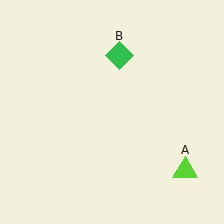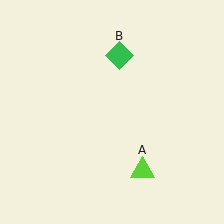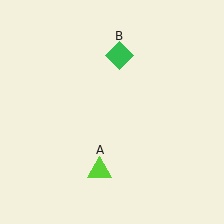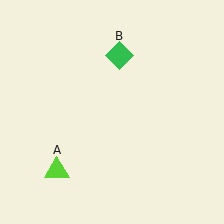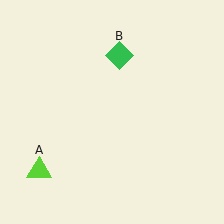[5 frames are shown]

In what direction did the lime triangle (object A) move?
The lime triangle (object A) moved left.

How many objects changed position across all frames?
1 object changed position: lime triangle (object A).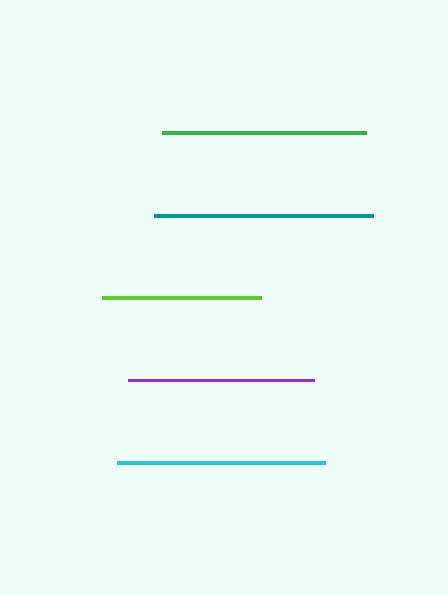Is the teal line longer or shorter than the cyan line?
The teal line is longer than the cyan line.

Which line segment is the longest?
The teal line is the longest at approximately 219 pixels.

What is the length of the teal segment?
The teal segment is approximately 219 pixels long.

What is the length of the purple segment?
The purple segment is approximately 186 pixels long.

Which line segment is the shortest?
The lime line is the shortest at approximately 159 pixels.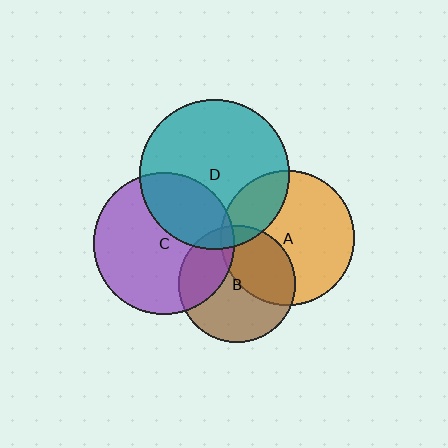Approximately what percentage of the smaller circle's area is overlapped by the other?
Approximately 25%.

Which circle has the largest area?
Circle D (teal).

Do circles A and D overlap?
Yes.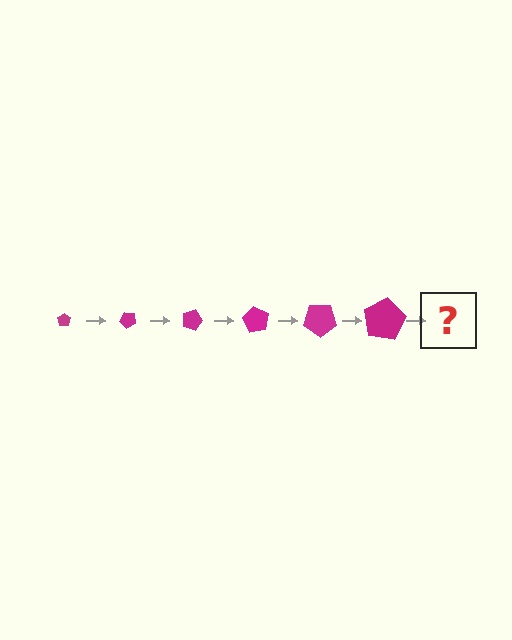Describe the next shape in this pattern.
It should be a pentagon, larger than the previous one and rotated 270 degrees from the start.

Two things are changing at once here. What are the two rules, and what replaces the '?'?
The two rules are that the pentagon grows larger each step and it rotates 45 degrees each step. The '?' should be a pentagon, larger than the previous one and rotated 270 degrees from the start.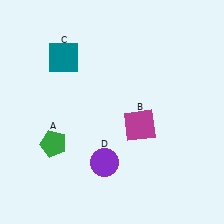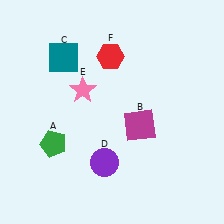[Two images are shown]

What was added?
A pink star (E), a red hexagon (F) were added in Image 2.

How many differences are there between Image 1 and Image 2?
There are 2 differences between the two images.